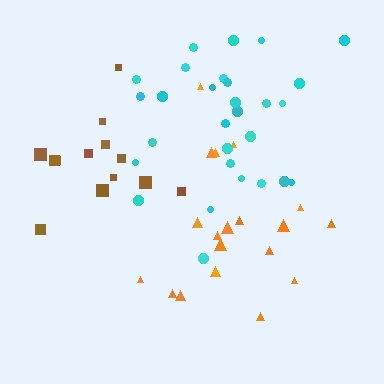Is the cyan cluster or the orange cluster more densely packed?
Cyan.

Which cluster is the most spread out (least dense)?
Orange.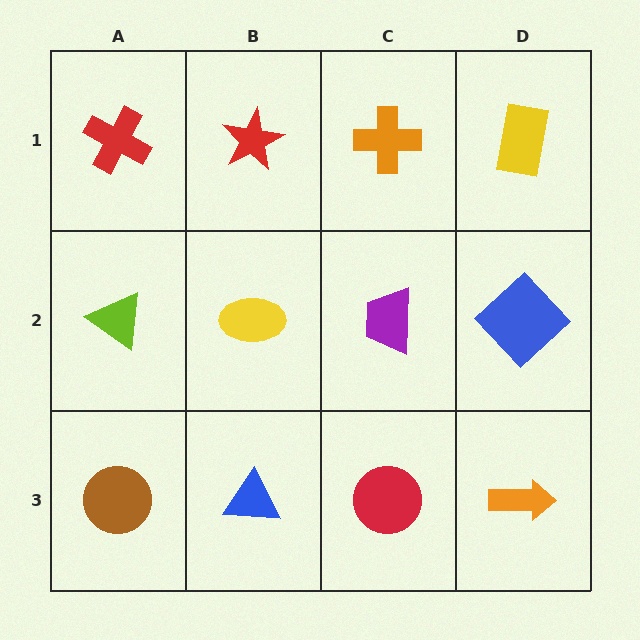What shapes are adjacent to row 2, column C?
An orange cross (row 1, column C), a red circle (row 3, column C), a yellow ellipse (row 2, column B), a blue diamond (row 2, column D).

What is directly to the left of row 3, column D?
A red circle.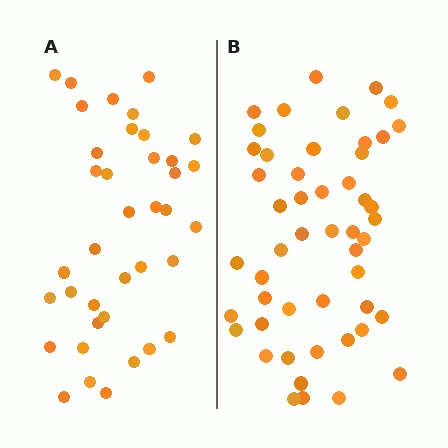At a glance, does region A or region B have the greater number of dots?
Region B (the right region) has more dots.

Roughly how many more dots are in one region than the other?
Region B has roughly 12 or so more dots than region A.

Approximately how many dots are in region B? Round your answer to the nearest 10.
About 50 dots.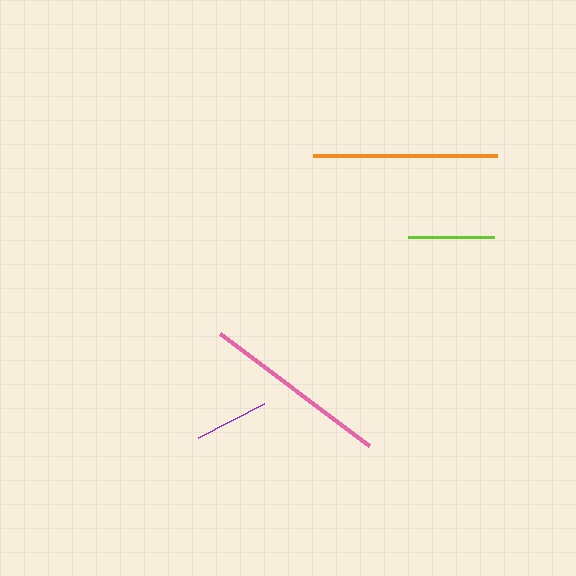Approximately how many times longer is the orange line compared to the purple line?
The orange line is approximately 2.5 times the length of the purple line.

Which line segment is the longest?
The pink line is the longest at approximately 186 pixels.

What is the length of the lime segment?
The lime segment is approximately 86 pixels long.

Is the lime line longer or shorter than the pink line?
The pink line is longer than the lime line.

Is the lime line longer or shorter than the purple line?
The lime line is longer than the purple line.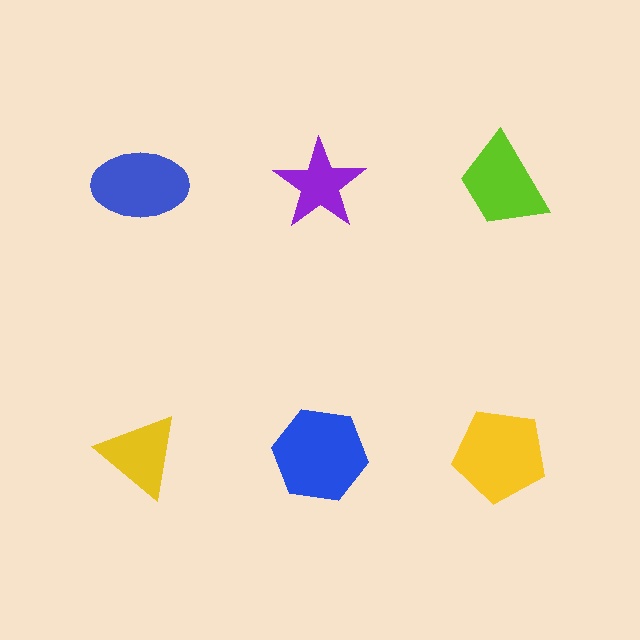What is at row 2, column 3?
A yellow pentagon.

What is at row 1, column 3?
A lime trapezoid.